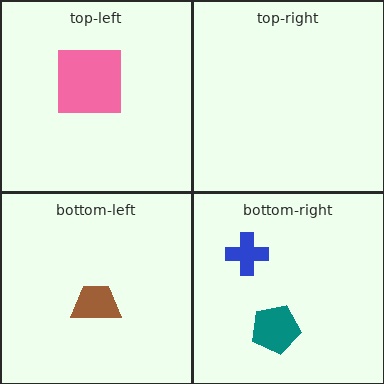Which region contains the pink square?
The top-left region.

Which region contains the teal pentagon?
The bottom-right region.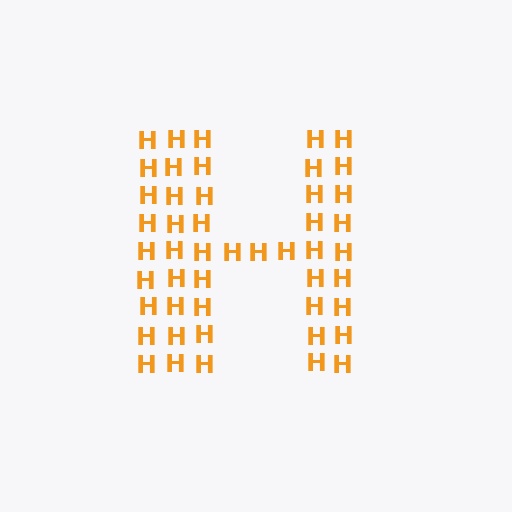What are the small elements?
The small elements are letter H's.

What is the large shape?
The large shape is the letter H.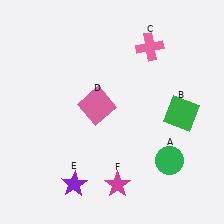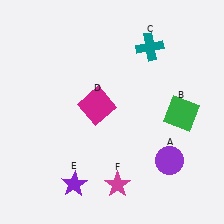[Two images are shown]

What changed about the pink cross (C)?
In Image 1, C is pink. In Image 2, it changed to teal.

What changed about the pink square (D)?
In Image 1, D is pink. In Image 2, it changed to magenta.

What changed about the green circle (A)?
In Image 1, A is green. In Image 2, it changed to purple.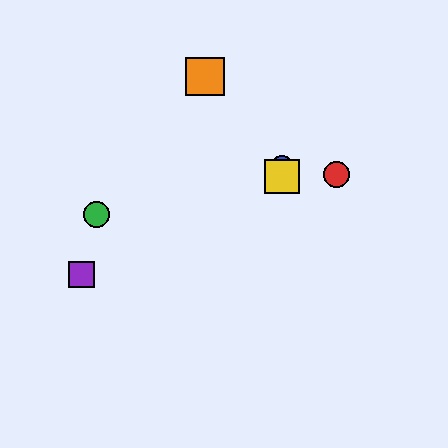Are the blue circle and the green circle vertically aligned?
No, the blue circle is at x≈282 and the green circle is at x≈97.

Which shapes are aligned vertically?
The blue circle, the yellow square are aligned vertically.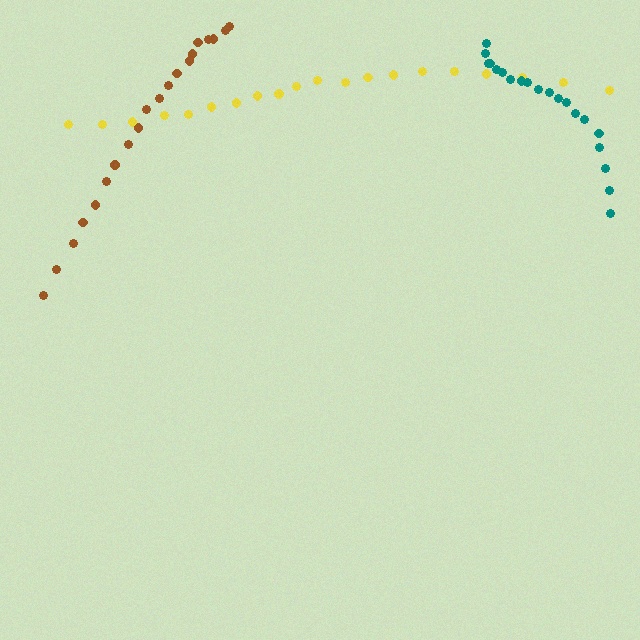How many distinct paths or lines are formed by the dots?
There are 3 distinct paths.